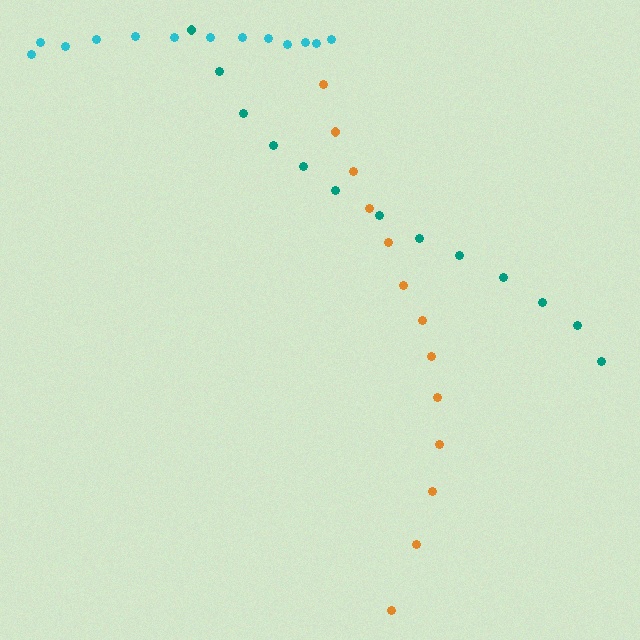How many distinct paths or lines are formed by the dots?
There are 3 distinct paths.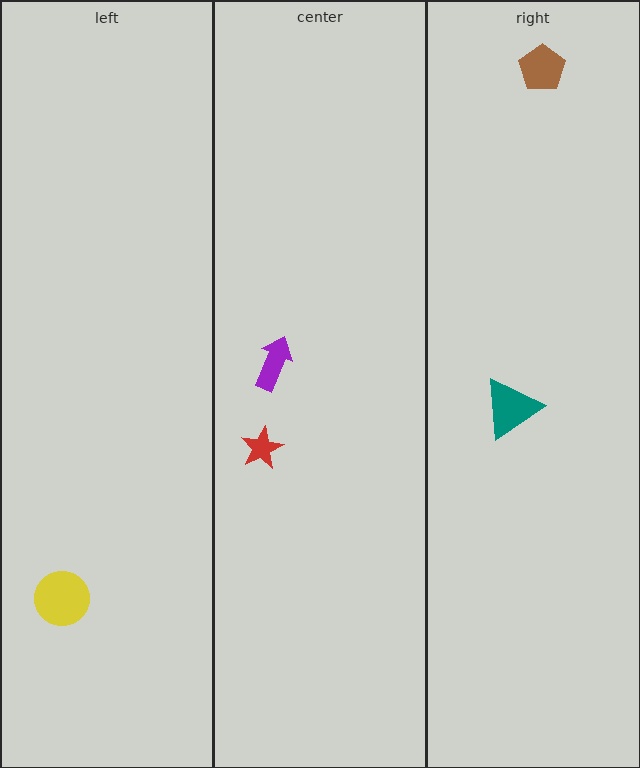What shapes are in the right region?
The brown pentagon, the teal triangle.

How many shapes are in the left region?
1.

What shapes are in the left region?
The yellow circle.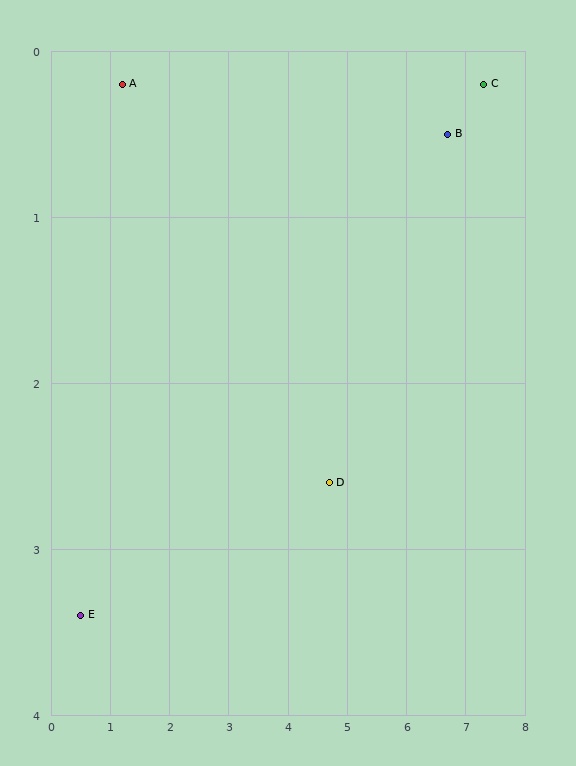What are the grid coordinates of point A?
Point A is at approximately (1.2, 0.2).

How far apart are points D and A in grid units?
Points D and A are about 4.2 grid units apart.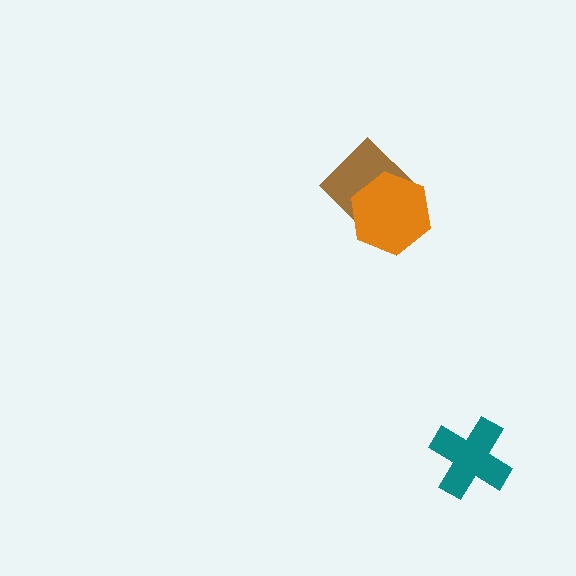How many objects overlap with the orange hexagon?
1 object overlaps with the orange hexagon.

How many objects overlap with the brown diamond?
1 object overlaps with the brown diamond.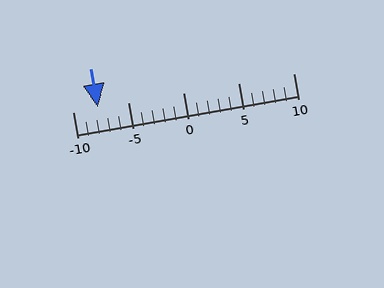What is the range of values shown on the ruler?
The ruler shows values from -10 to 10.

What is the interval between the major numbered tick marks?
The major tick marks are spaced 5 units apart.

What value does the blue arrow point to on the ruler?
The blue arrow points to approximately -8.